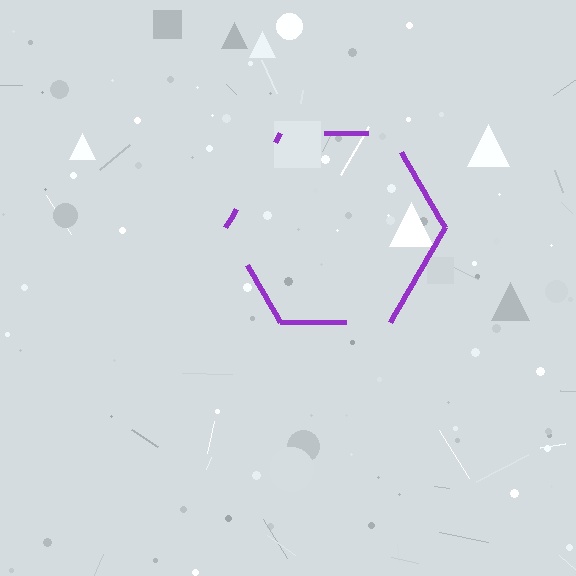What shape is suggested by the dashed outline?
The dashed outline suggests a hexagon.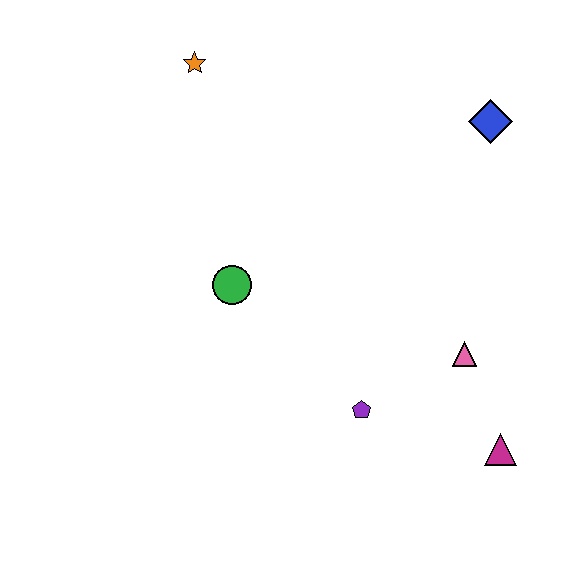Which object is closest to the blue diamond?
The pink triangle is closest to the blue diamond.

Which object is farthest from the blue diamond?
The magenta triangle is farthest from the blue diamond.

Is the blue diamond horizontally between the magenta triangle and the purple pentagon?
Yes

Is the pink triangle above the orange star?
No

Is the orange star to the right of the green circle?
No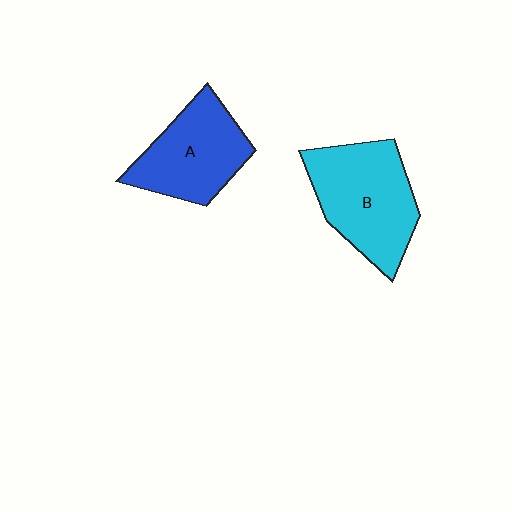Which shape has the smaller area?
Shape A (blue).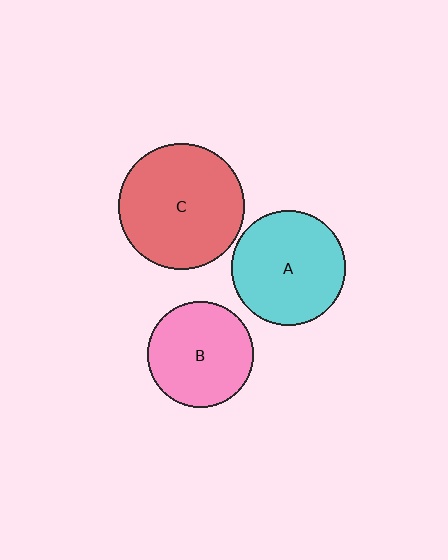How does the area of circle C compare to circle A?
Approximately 1.2 times.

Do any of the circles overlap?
No, none of the circles overlap.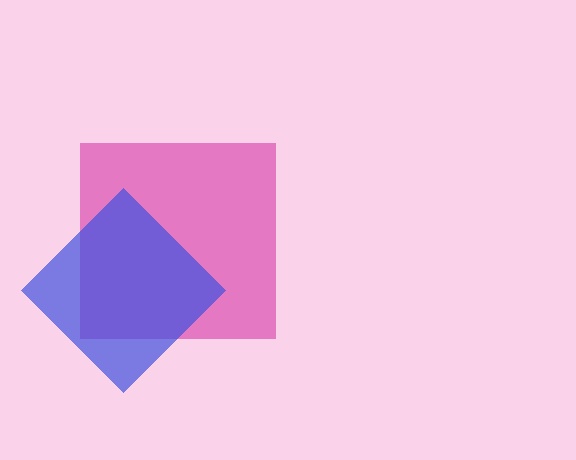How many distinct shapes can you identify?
There are 2 distinct shapes: a magenta square, a blue diamond.